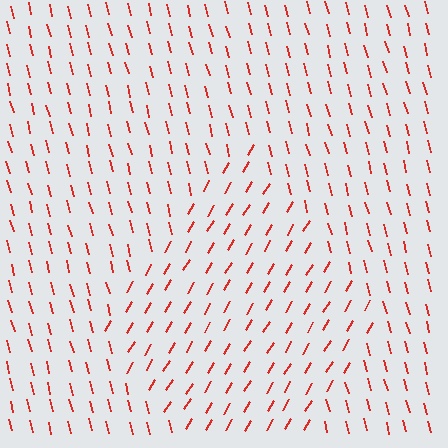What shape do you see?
I see a diamond.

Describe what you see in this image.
The image is filled with small red line segments. A diamond region in the image has lines oriented differently from the surrounding lines, creating a visible texture boundary.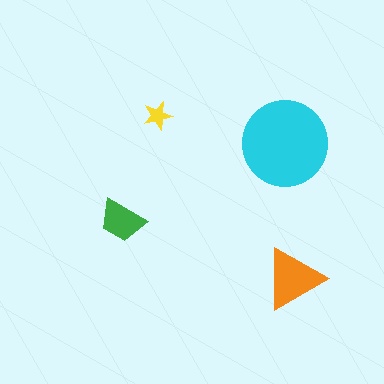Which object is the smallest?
The yellow star.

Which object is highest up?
The yellow star is topmost.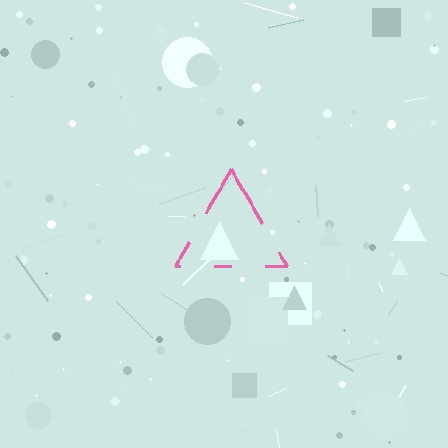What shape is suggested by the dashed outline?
The dashed outline suggests a triangle.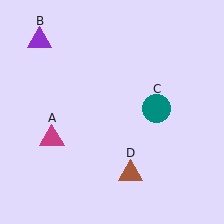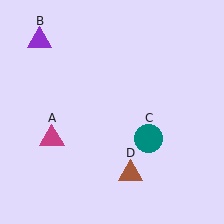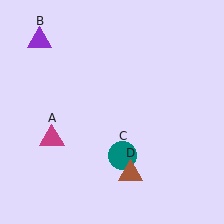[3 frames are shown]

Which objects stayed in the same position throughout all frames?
Magenta triangle (object A) and purple triangle (object B) and brown triangle (object D) remained stationary.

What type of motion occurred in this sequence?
The teal circle (object C) rotated clockwise around the center of the scene.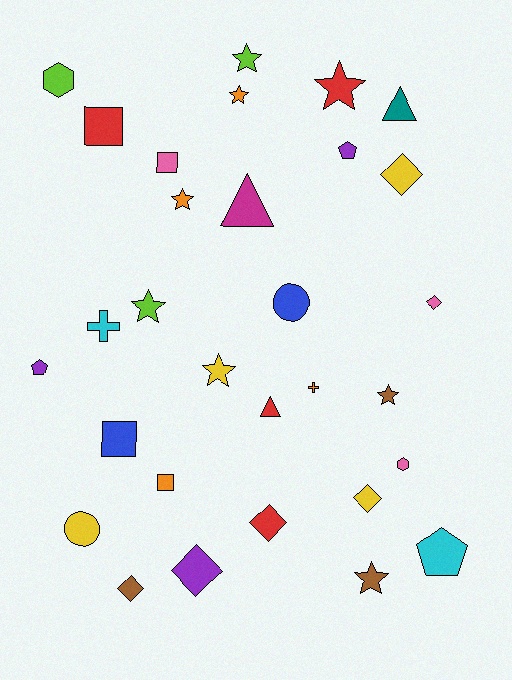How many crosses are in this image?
There are 2 crosses.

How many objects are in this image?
There are 30 objects.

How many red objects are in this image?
There are 4 red objects.